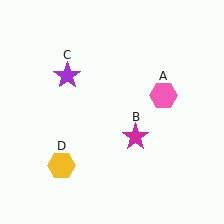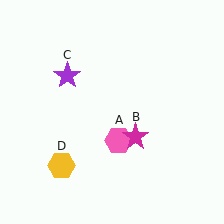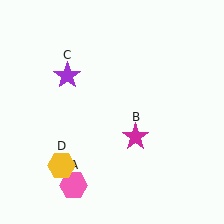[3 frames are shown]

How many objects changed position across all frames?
1 object changed position: pink hexagon (object A).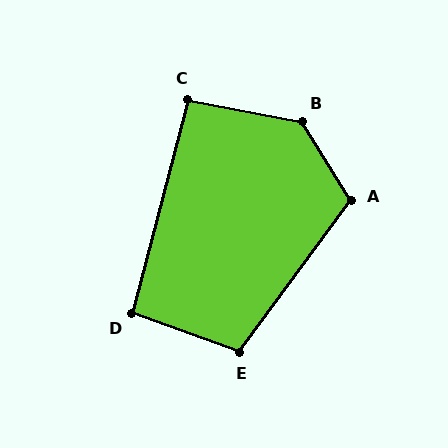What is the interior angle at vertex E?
Approximately 107 degrees (obtuse).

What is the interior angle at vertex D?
Approximately 95 degrees (approximately right).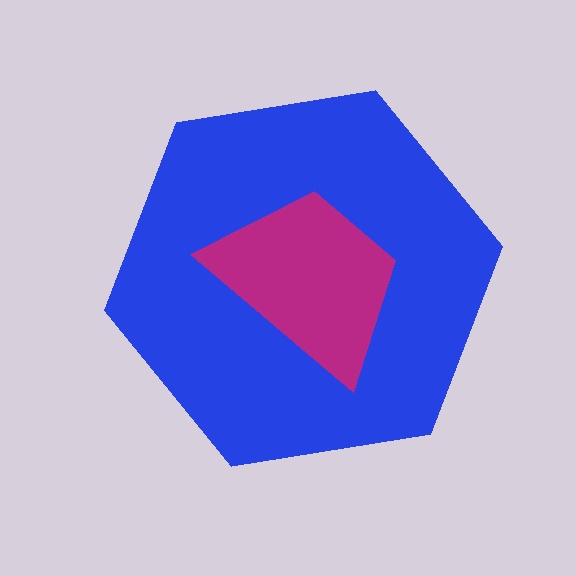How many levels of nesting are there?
2.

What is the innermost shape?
The magenta trapezoid.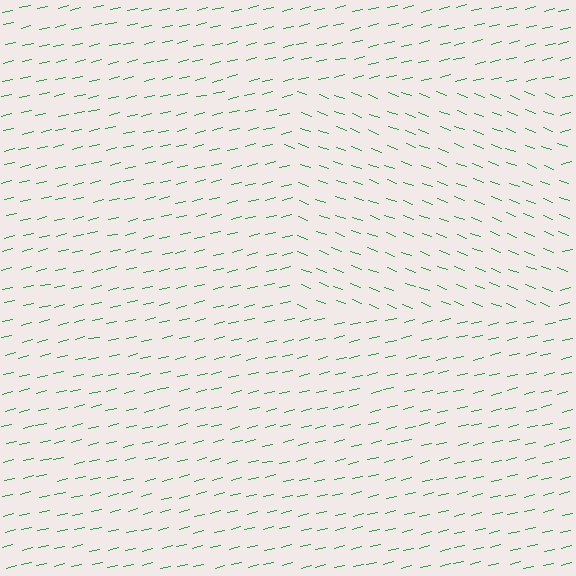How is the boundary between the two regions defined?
The boundary is defined purely by a change in line orientation (approximately 34 degrees difference). All lines are the same color and thickness.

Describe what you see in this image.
The image is filled with small green line segments. A rectangle region in the image has lines oriented differently from the surrounding lines, creating a visible texture boundary.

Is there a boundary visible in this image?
Yes, there is a texture boundary formed by a change in line orientation.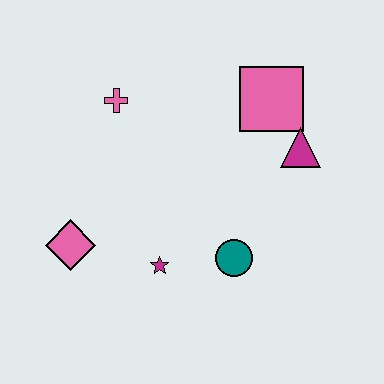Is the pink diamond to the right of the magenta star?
No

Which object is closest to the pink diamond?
The magenta star is closest to the pink diamond.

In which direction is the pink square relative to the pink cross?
The pink square is to the right of the pink cross.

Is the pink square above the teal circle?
Yes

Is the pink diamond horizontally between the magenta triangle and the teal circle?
No